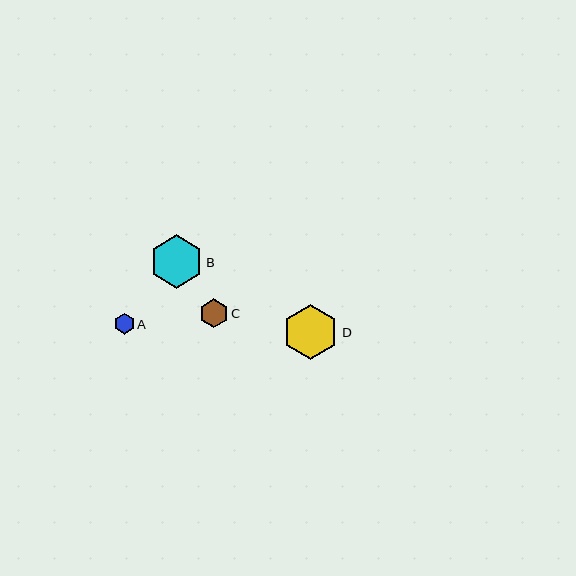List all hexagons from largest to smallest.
From largest to smallest: D, B, C, A.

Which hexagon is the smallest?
Hexagon A is the smallest with a size of approximately 21 pixels.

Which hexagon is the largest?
Hexagon D is the largest with a size of approximately 56 pixels.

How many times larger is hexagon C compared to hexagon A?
Hexagon C is approximately 1.4 times the size of hexagon A.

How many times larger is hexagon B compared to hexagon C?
Hexagon B is approximately 1.8 times the size of hexagon C.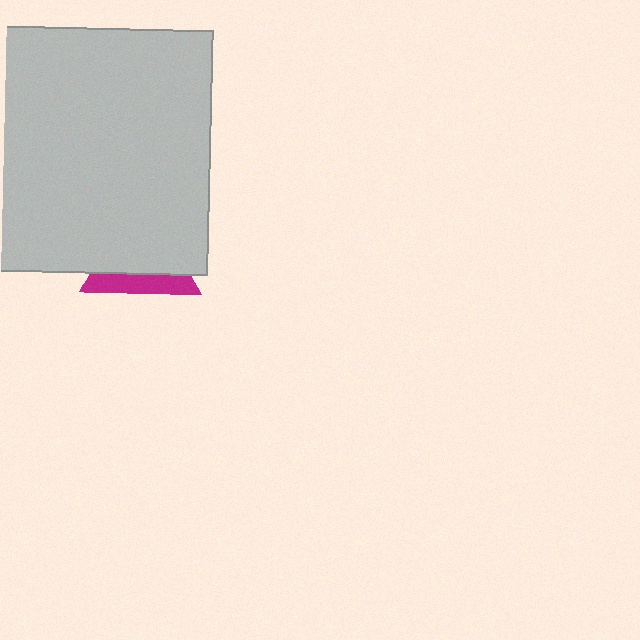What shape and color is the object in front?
The object in front is a light gray rectangle.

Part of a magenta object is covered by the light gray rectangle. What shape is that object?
It is a triangle.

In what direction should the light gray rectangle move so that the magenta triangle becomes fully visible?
The light gray rectangle should move up. That is the shortest direction to clear the overlap and leave the magenta triangle fully visible.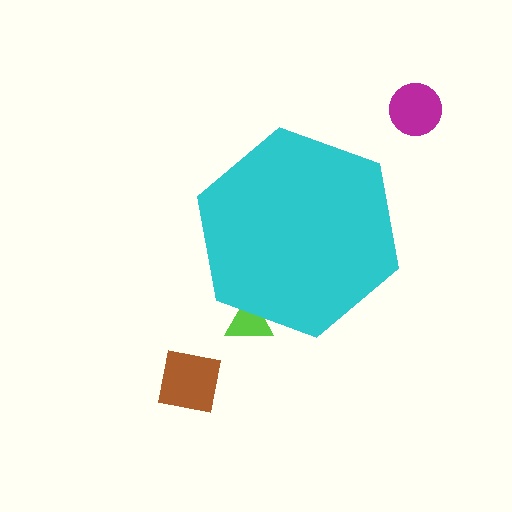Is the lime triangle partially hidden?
Yes, the lime triangle is partially hidden behind the cyan hexagon.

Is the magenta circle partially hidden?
No, the magenta circle is fully visible.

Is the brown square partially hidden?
No, the brown square is fully visible.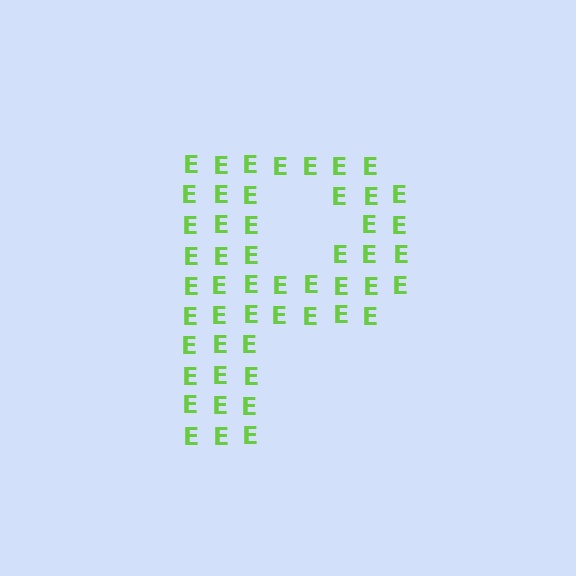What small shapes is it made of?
It is made of small letter E's.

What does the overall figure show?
The overall figure shows the letter P.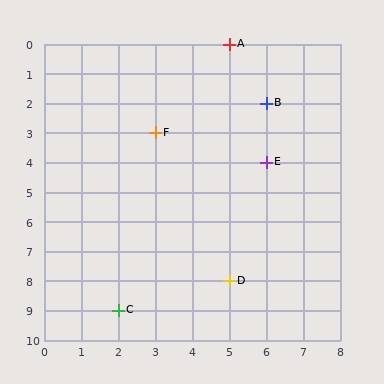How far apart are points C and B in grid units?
Points C and B are 4 columns and 7 rows apart (about 8.1 grid units diagonally).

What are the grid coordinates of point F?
Point F is at grid coordinates (3, 3).